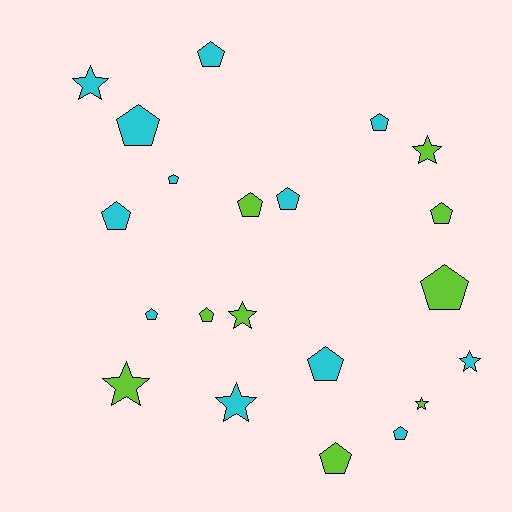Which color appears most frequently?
Cyan, with 12 objects.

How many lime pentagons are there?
There are 5 lime pentagons.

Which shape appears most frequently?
Pentagon, with 14 objects.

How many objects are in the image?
There are 21 objects.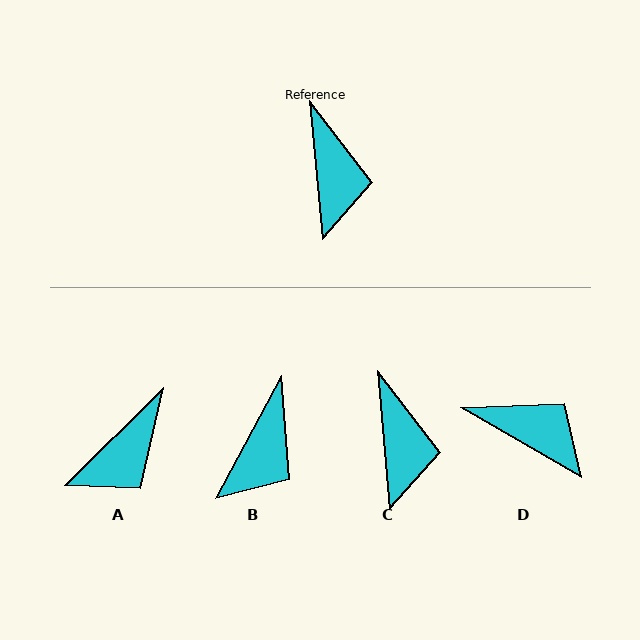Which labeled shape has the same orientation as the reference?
C.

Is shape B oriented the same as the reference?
No, it is off by about 33 degrees.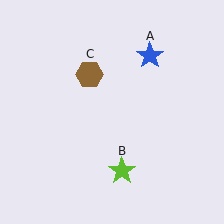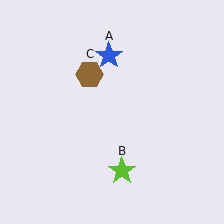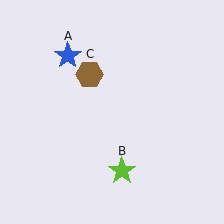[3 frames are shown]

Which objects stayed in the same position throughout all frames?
Lime star (object B) and brown hexagon (object C) remained stationary.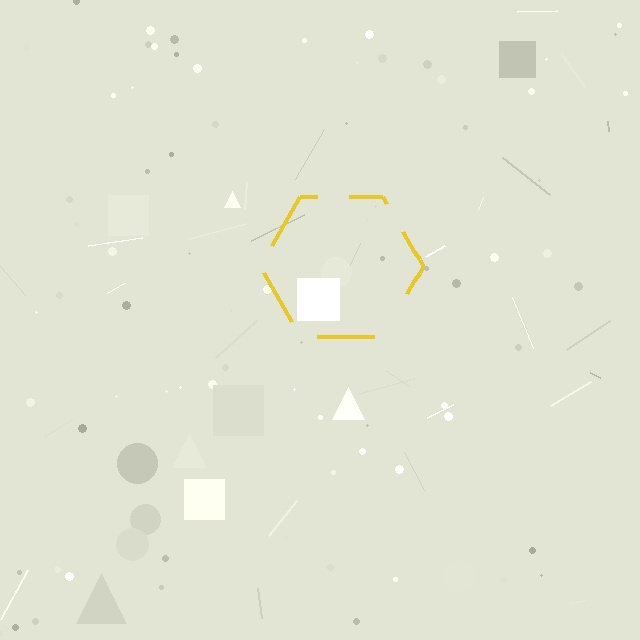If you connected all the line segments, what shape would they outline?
They would outline a hexagon.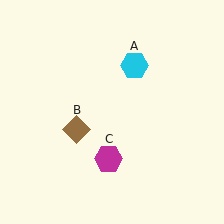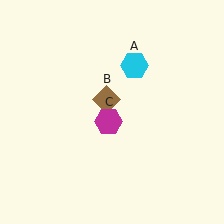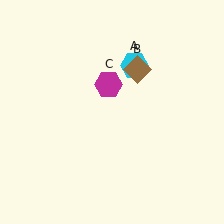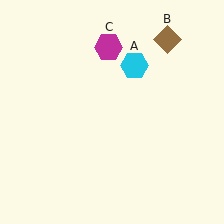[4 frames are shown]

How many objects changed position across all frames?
2 objects changed position: brown diamond (object B), magenta hexagon (object C).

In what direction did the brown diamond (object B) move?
The brown diamond (object B) moved up and to the right.